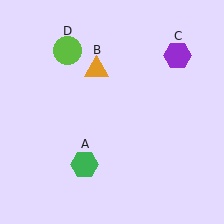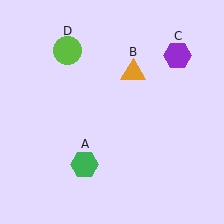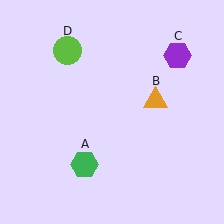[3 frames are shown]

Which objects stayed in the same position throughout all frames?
Green hexagon (object A) and purple hexagon (object C) and lime circle (object D) remained stationary.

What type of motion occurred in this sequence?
The orange triangle (object B) rotated clockwise around the center of the scene.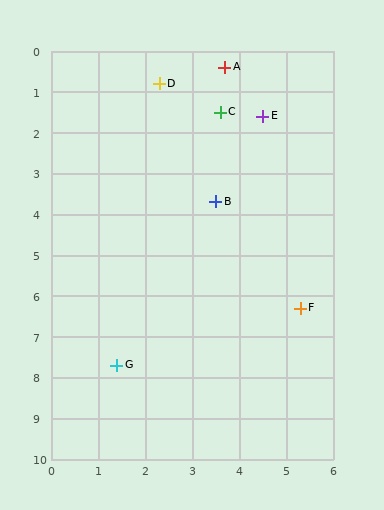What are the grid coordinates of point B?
Point B is at approximately (3.5, 3.7).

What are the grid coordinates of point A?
Point A is at approximately (3.7, 0.4).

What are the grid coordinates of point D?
Point D is at approximately (2.3, 0.8).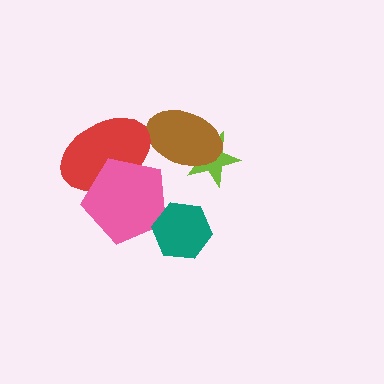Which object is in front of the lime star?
The brown ellipse is in front of the lime star.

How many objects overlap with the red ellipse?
1 object overlaps with the red ellipse.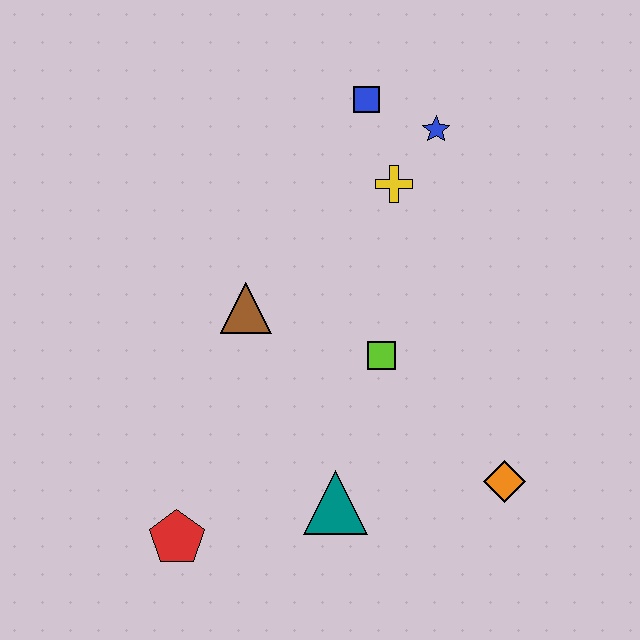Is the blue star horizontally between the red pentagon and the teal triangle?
No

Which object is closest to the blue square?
The blue star is closest to the blue square.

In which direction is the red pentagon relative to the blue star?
The red pentagon is below the blue star.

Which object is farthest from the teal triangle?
The blue square is farthest from the teal triangle.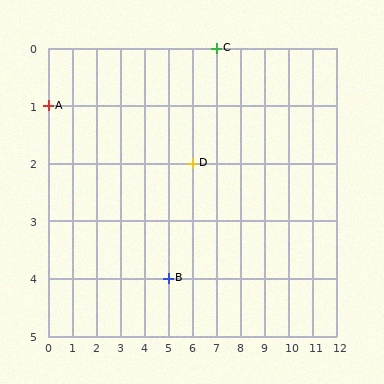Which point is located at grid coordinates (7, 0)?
Point C is at (7, 0).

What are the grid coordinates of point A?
Point A is at grid coordinates (0, 1).